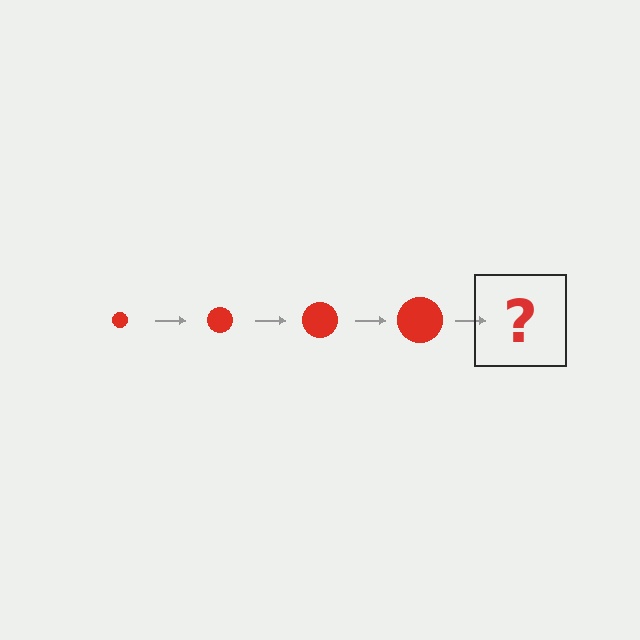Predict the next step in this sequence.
The next step is a red circle, larger than the previous one.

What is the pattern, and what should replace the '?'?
The pattern is that the circle gets progressively larger each step. The '?' should be a red circle, larger than the previous one.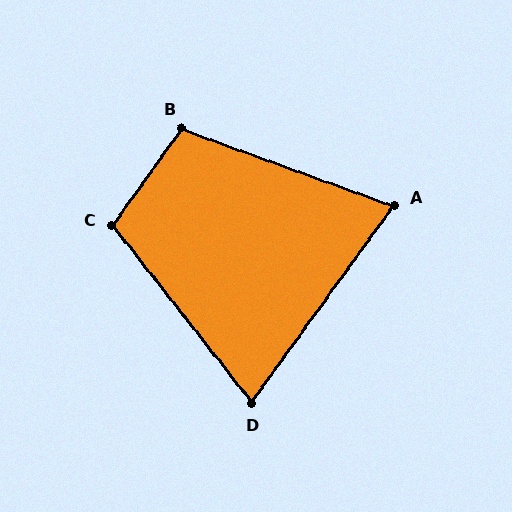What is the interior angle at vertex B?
Approximately 106 degrees (obtuse).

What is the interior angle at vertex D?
Approximately 74 degrees (acute).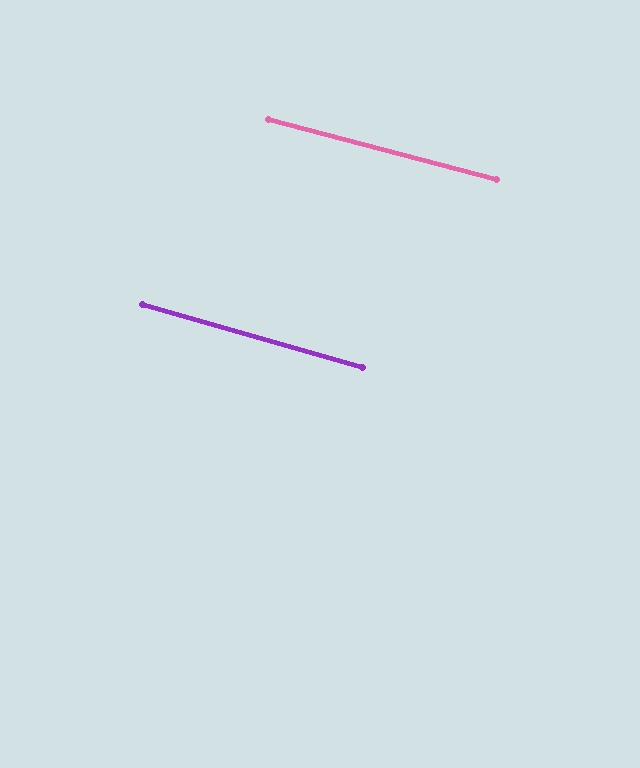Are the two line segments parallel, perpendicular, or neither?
Parallel — their directions differ by only 1.5°.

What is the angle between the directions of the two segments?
Approximately 2 degrees.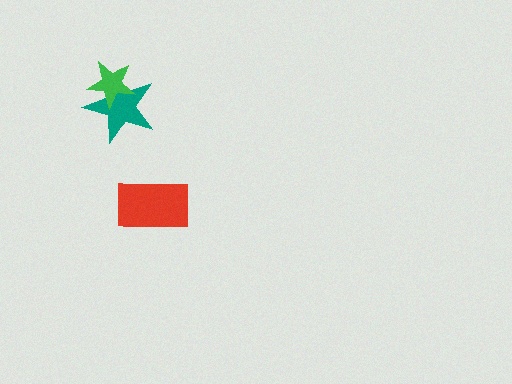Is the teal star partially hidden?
Yes, it is partially covered by another shape.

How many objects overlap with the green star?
1 object overlaps with the green star.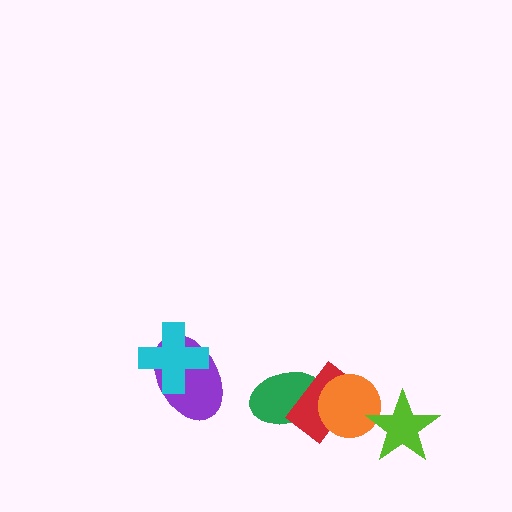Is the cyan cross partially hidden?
No, no other shape covers it.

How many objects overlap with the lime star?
1 object overlaps with the lime star.